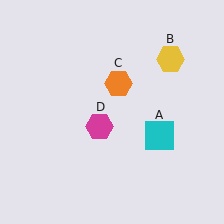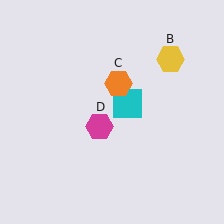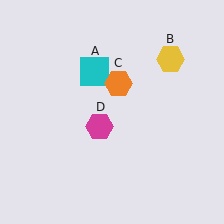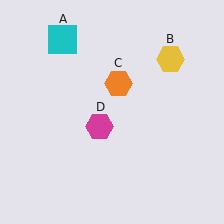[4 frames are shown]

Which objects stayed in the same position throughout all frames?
Yellow hexagon (object B) and orange hexagon (object C) and magenta hexagon (object D) remained stationary.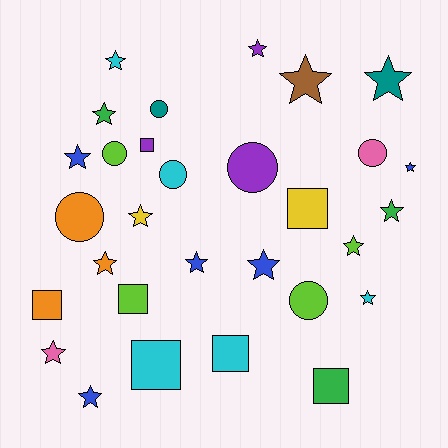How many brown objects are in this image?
There is 1 brown object.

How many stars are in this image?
There are 16 stars.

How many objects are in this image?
There are 30 objects.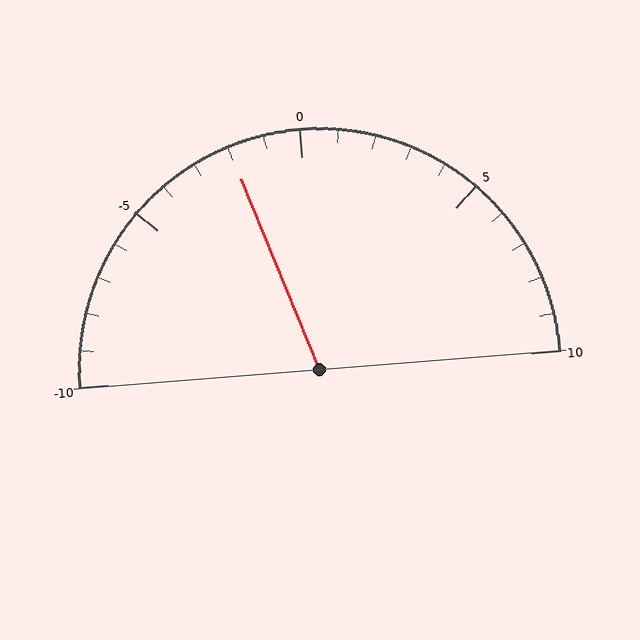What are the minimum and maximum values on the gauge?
The gauge ranges from -10 to 10.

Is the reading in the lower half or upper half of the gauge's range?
The reading is in the lower half of the range (-10 to 10).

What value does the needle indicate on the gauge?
The needle indicates approximately -2.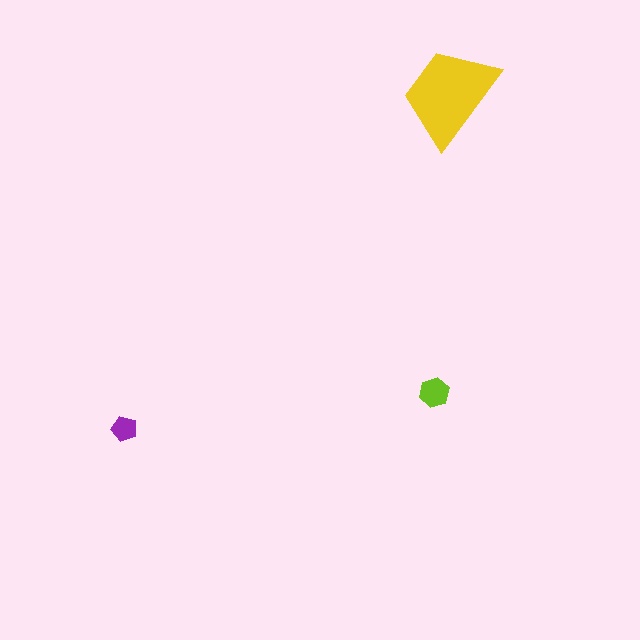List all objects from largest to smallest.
The yellow trapezoid, the lime hexagon, the purple pentagon.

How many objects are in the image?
There are 3 objects in the image.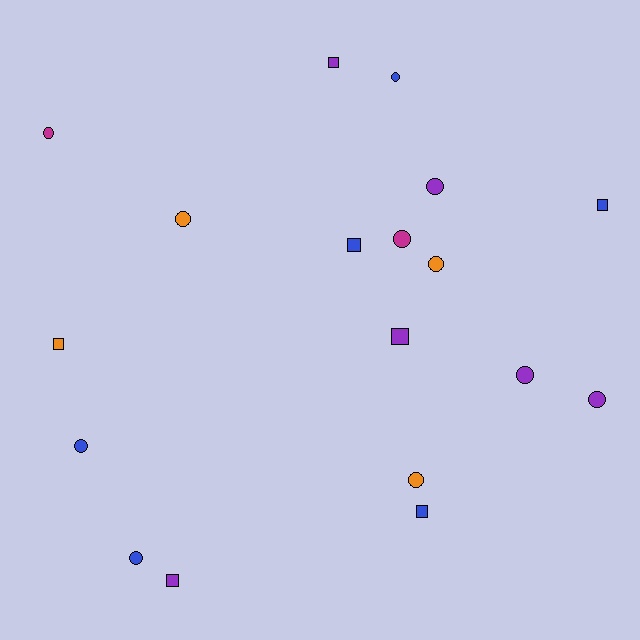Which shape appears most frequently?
Circle, with 11 objects.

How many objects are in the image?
There are 18 objects.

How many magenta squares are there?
There are no magenta squares.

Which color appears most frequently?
Blue, with 6 objects.